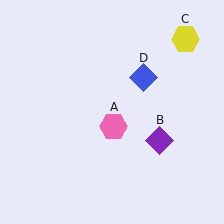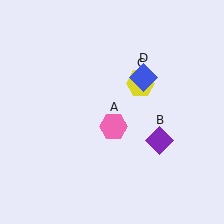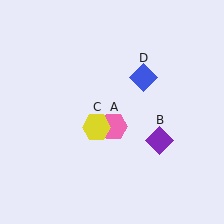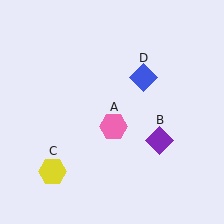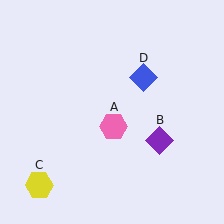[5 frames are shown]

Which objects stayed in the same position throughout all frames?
Pink hexagon (object A) and purple diamond (object B) and blue diamond (object D) remained stationary.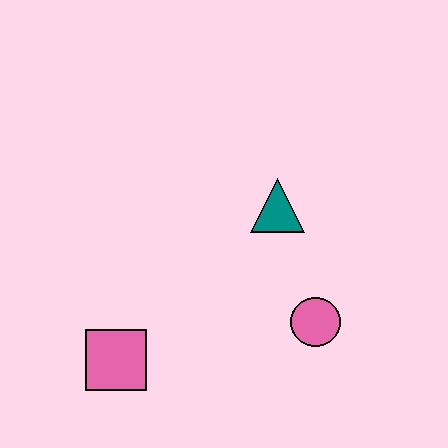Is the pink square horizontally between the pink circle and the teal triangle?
No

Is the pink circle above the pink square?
Yes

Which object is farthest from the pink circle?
The pink square is farthest from the pink circle.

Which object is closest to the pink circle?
The teal triangle is closest to the pink circle.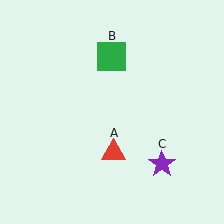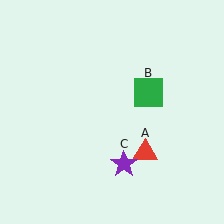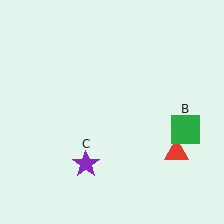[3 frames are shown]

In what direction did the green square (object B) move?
The green square (object B) moved down and to the right.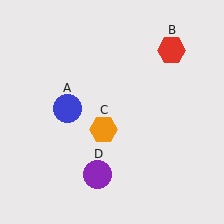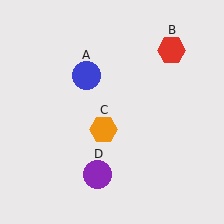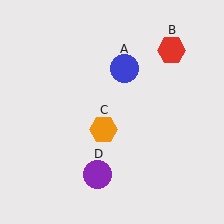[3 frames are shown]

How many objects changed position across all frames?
1 object changed position: blue circle (object A).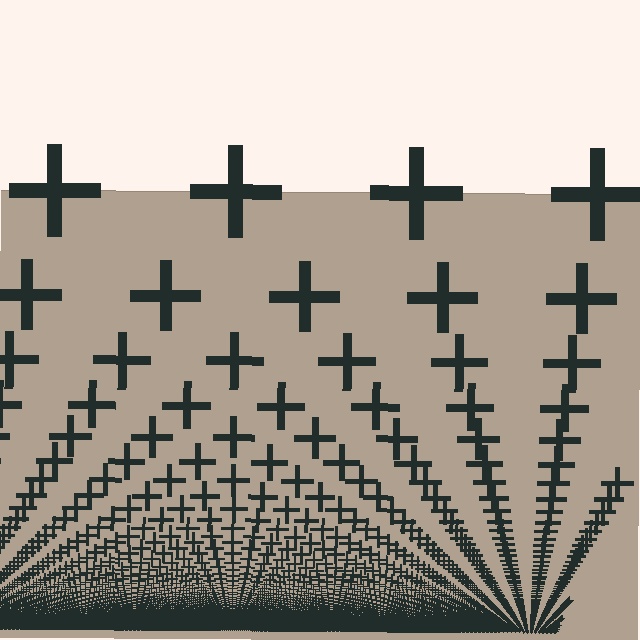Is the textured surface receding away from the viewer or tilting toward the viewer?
The surface appears to tilt toward the viewer. Texture elements get larger and sparser toward the top.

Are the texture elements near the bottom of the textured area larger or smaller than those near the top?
Smaller. The gradient is inverted — elements near the bottom are smaller and denser.